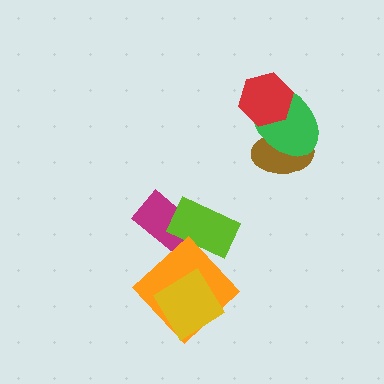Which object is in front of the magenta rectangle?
The lime rectangle is in front of the magenta rectangle.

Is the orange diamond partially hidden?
Yes, it is partially covered by another shape.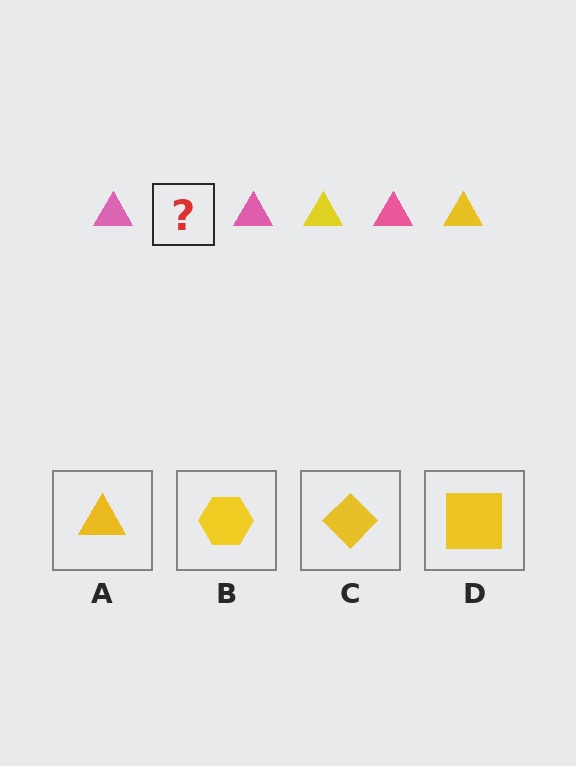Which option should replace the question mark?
Option A.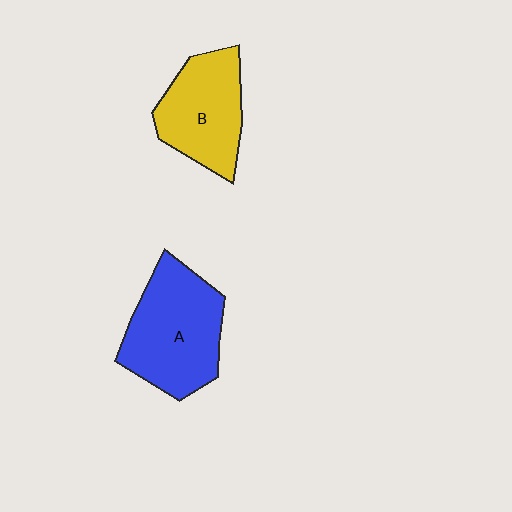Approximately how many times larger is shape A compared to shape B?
Approximately 1.3 times.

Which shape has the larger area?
Shape A (blue).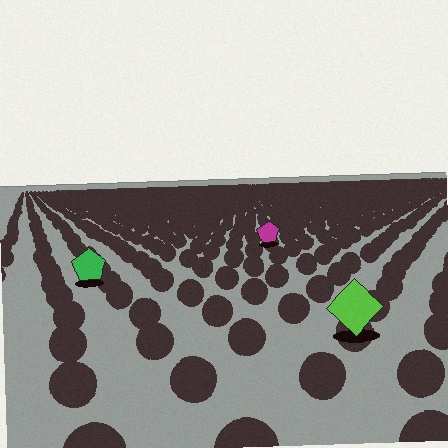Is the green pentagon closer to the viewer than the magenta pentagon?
Yes. The green pentagon is closer — you can tell from the texture gradient: the ground texture is coarser near it.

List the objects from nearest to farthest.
From nearest to farthest: the lime diamond, the green pentagon, the magenta pentagon.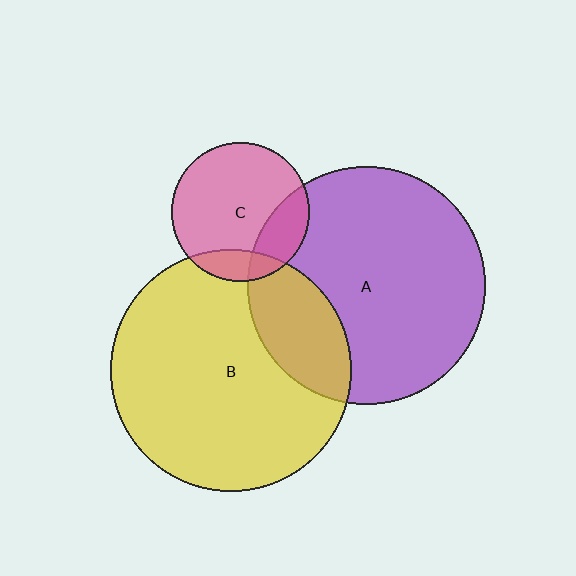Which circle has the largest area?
Circle B (yellow).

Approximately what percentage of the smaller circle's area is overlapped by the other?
Approximately 20%.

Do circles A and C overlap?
Yes.